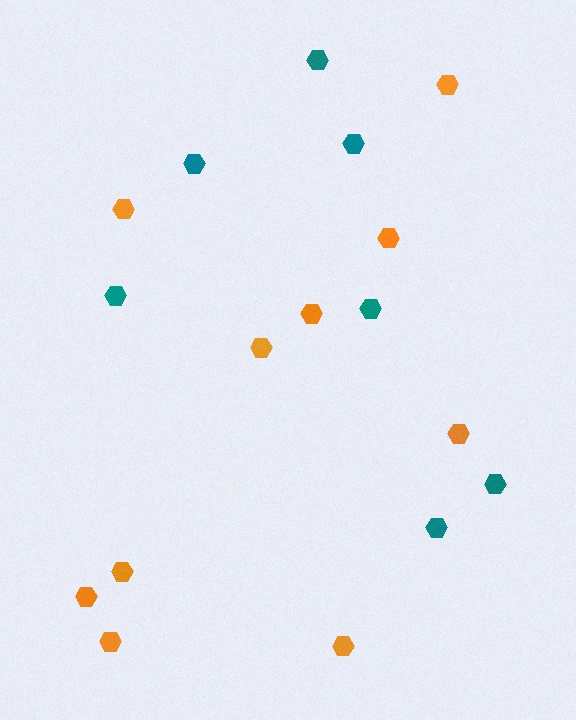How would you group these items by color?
There are 2 groups: one group of orange hexagons (10) and one group of teal hexagons (7).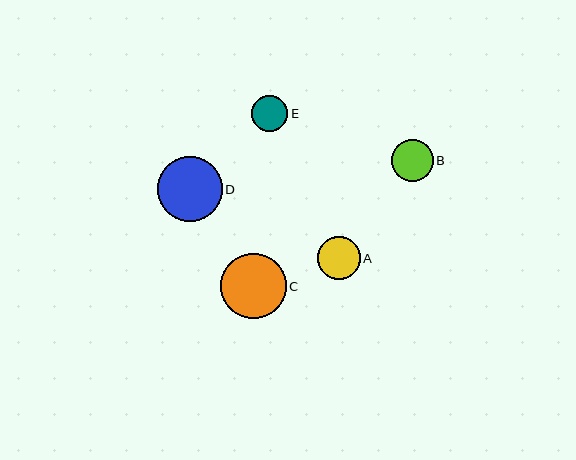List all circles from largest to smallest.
From largest to smallest: C, D, A, B, E.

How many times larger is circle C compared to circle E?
Circle C is approximately 1.8 times the size of circle E.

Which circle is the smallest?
Circle E is the smallest with a size of approximately 36 pixels.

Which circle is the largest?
Circle C is the largest with a size of approximately 66 pixels.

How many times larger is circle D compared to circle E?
Circle D is approximately 1.8 times the size of circle E.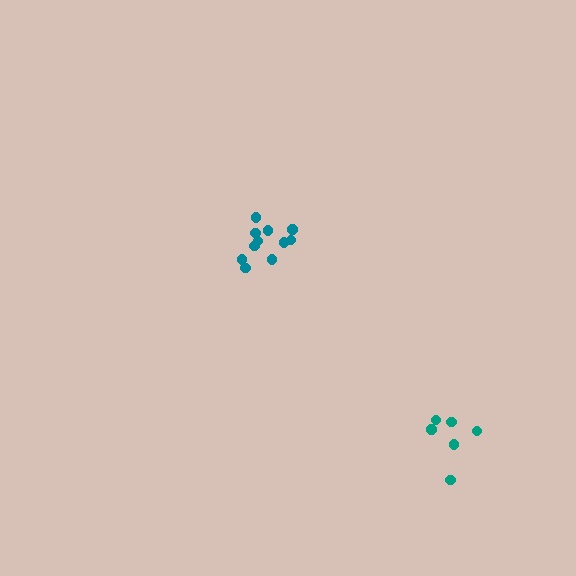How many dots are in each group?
Group 1: 11 dots, Group 2: 6 dots (17 total).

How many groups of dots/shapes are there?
There are 2 groups.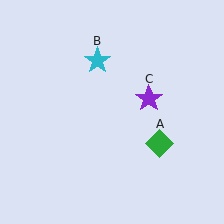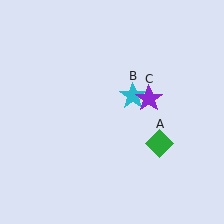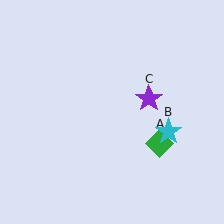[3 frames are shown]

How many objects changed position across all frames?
1 object changed position: cyan star (object B).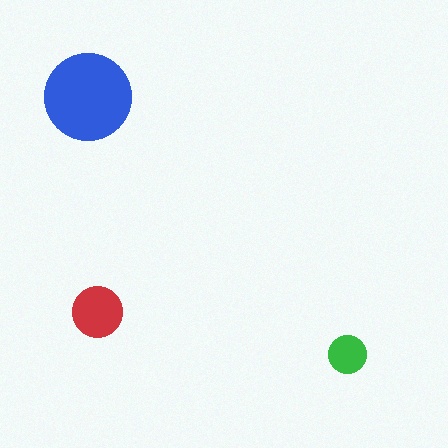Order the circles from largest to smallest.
the blue one, the red one, the green one.